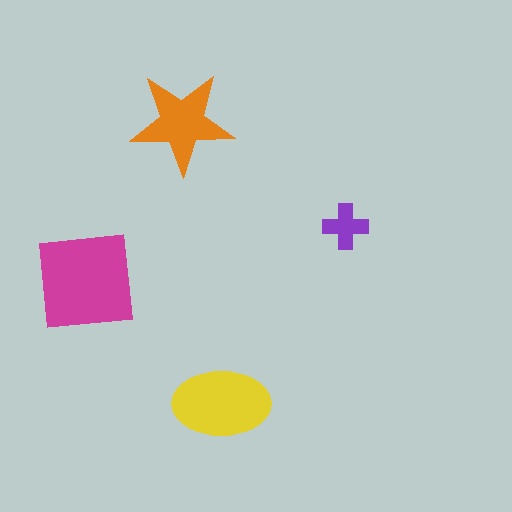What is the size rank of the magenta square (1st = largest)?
1st.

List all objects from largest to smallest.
The magenta square, the yellow ellipse, the orange star, the purple cross.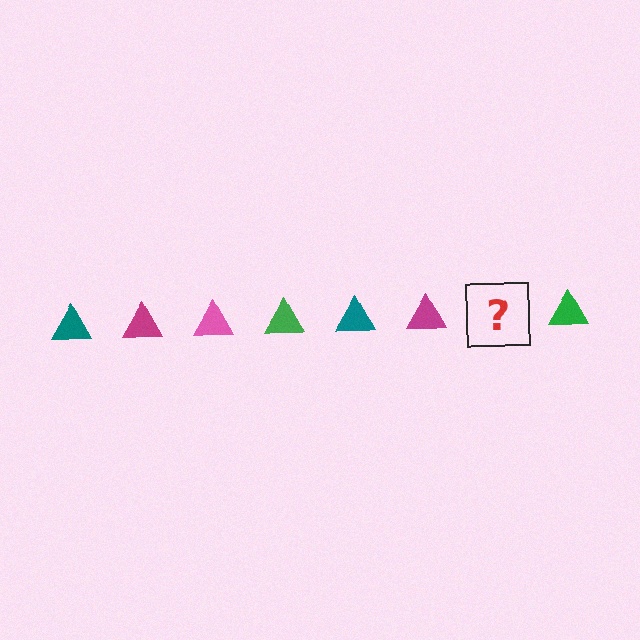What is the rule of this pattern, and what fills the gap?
The rule is that the pattern cycles through teal, magenta, pink, green triangles. The gap should be filled with a pink triangle.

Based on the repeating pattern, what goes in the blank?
The blank should be a pink triangle.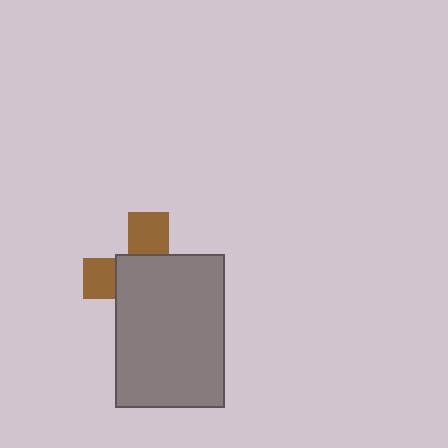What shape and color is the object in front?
The object in front is a gray rectangle.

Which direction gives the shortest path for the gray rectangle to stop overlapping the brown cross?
Moving toward the lower-right gives the shortest separation.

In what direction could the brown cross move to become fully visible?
The brown cross could move toward the upper-left. That would shift it out from behind the gray rectangle entirely.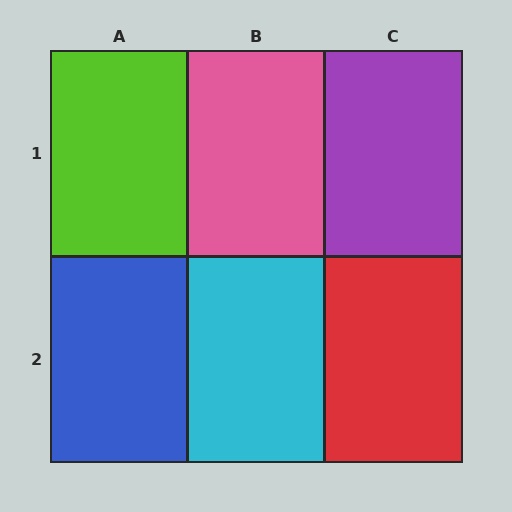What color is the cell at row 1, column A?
Lime.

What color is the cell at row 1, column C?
Purple.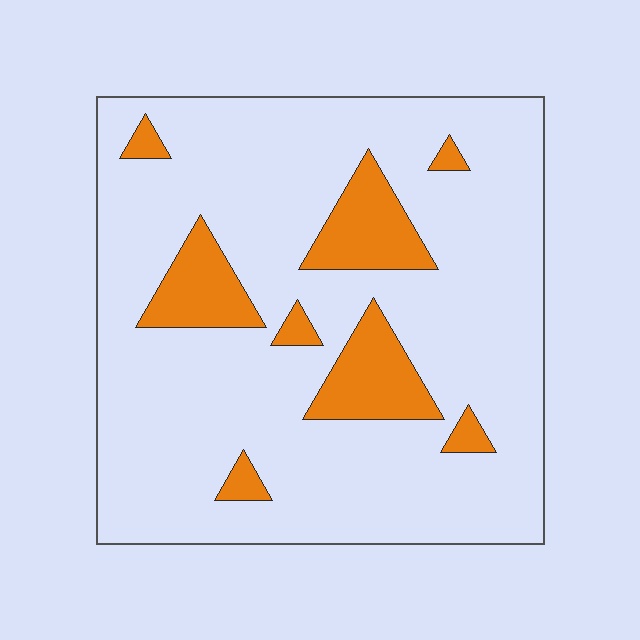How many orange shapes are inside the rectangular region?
8.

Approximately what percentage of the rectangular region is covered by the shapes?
Approximately 15%.